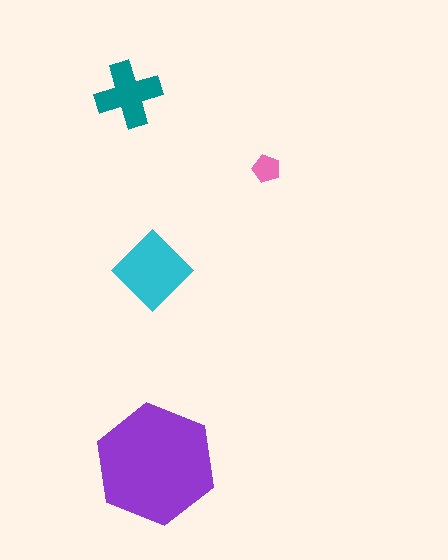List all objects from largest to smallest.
The purple hexagon, the cyan diamond, the teal cross, the pink pentagon.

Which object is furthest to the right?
The pink pentagon is rightmost.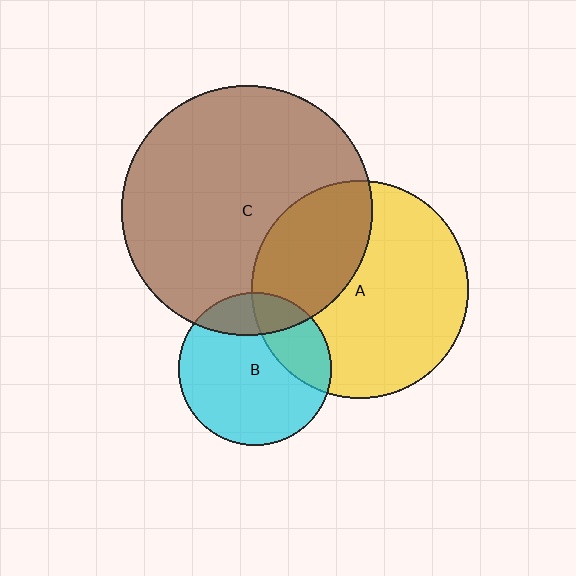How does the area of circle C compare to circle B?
Approximately 2.7 times.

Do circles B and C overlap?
Yes.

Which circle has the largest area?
Circle C (brown).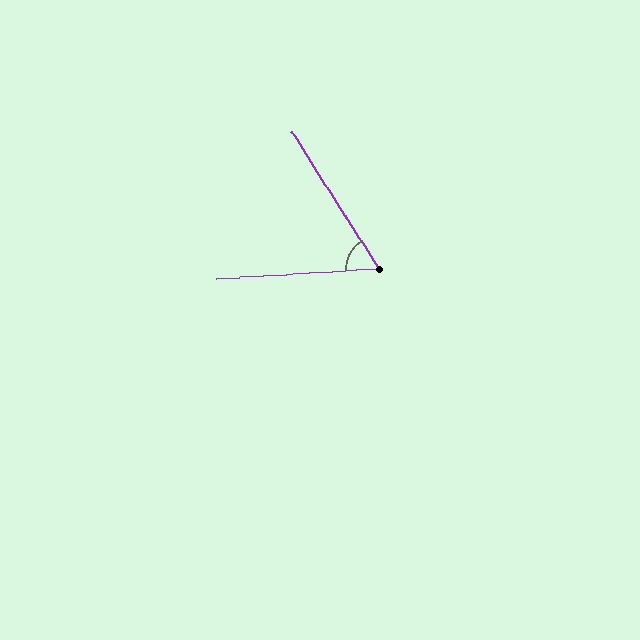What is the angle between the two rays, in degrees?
Approximately 61 degrees.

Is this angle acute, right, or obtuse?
It is acute.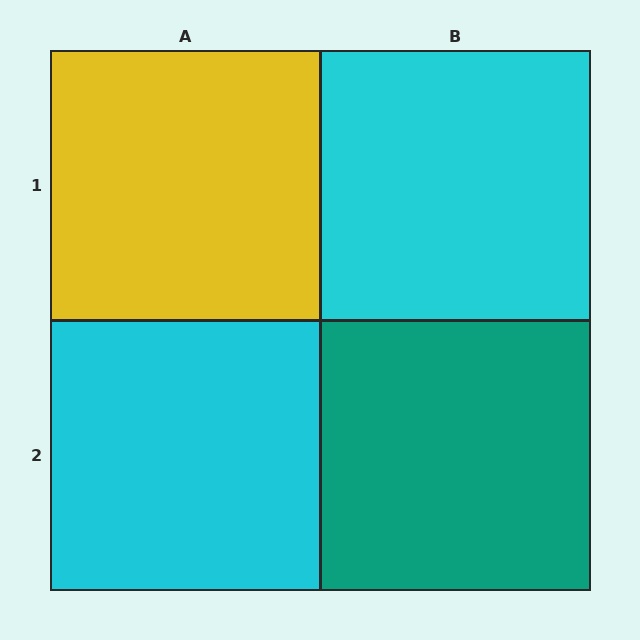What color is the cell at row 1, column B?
Cyan.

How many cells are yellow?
1 cell is yellow.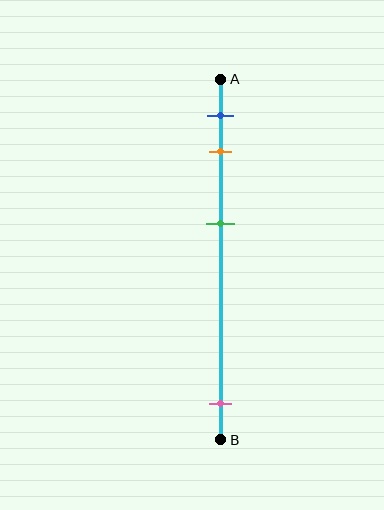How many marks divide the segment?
There are 4 marks dividing the segment.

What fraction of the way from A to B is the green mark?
The green mark is approximately 40% (0.4) of the way from A to B.